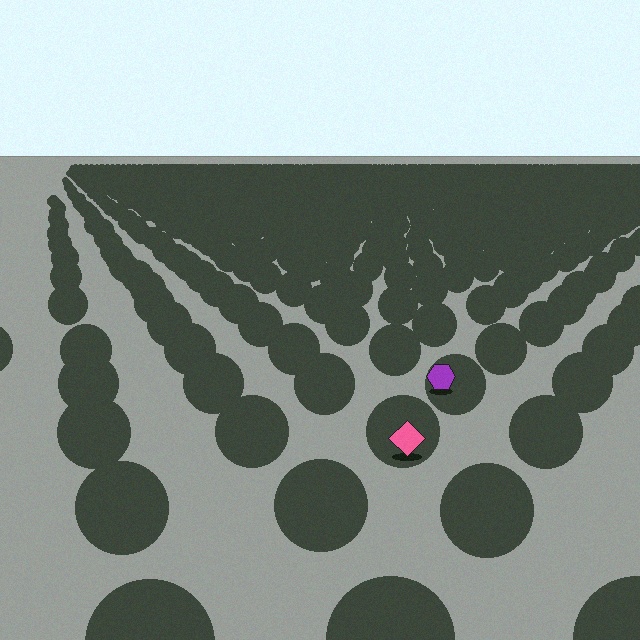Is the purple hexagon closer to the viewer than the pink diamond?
No. The pink diamond is closer — you can tell from the texture gradient: the ground texture is coarser near it.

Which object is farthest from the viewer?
The purple hexagon is farthest from the viewer. It appears smaller and the ground texture around it is denser.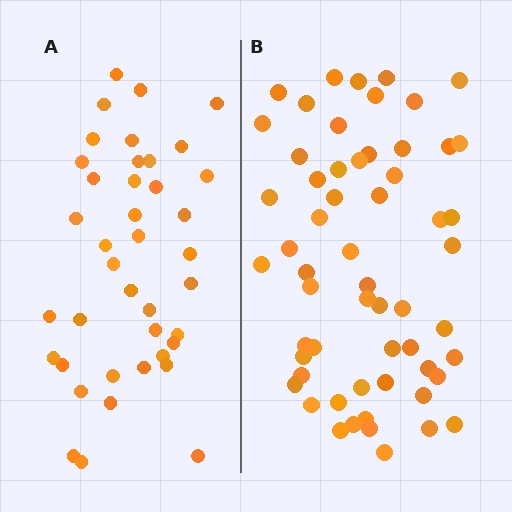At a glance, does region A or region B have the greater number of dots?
Region B (the right region) has more dots.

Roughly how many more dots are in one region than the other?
Region B has approximately 20 more dots than region A.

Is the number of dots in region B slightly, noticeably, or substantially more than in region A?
Region B has substantially more. The ratio is roughly 1.4 to 1.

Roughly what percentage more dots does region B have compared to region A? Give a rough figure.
About 45% more.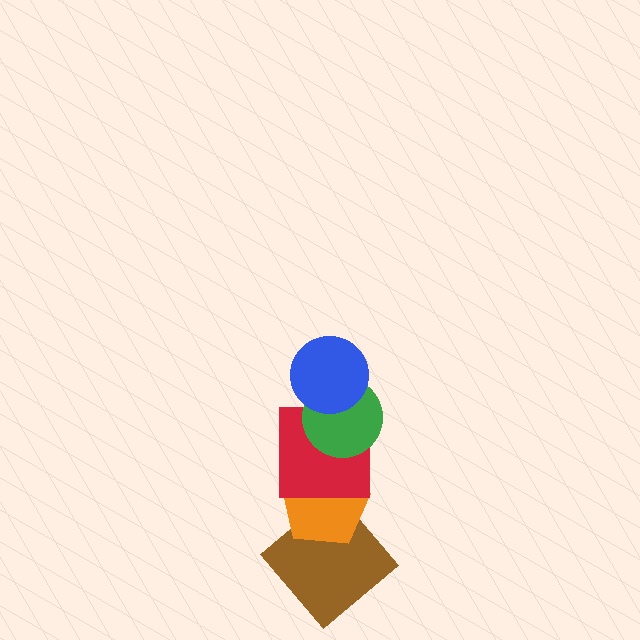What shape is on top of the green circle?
The blue circle is on top of the green circle.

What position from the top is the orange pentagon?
The orange pentagon is 4th from the top.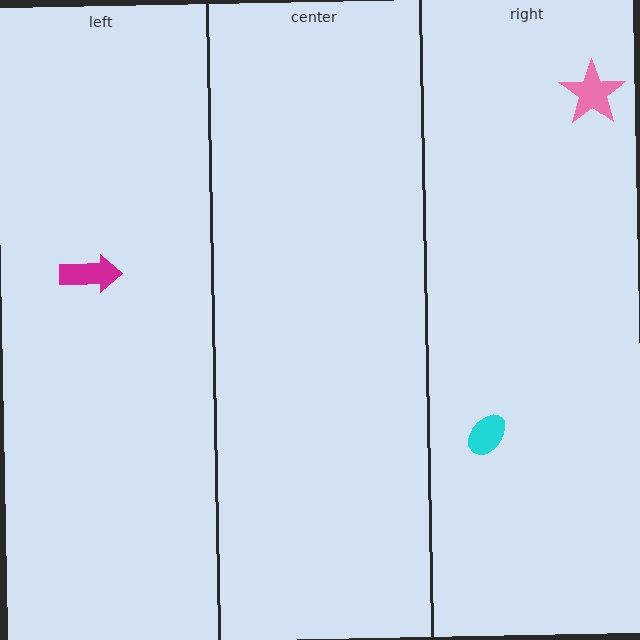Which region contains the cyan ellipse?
The right region.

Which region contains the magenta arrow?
The left region.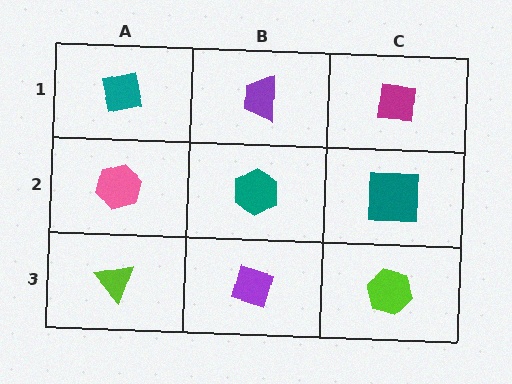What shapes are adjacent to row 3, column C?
A teal square (row 2, column C), a purple diamond (row 3, column B).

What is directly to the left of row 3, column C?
A purple diamond.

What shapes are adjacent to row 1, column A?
A pink hexagon (row 2, column A), a purple trapezoid (row 1, column B).